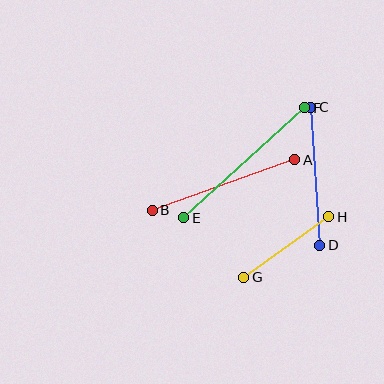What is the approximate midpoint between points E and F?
The midpoint is at approximately (244, 163) pixels.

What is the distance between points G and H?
The distance is approximately 104 pixels.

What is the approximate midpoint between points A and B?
The midpoint is at approximately (224, 185) pixels.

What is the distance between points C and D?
The distance is approximately 138 pixels.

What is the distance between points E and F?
The distance is approximately 164 pixels.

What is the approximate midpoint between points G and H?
The midpoint is at approximately (286, 247) pixels.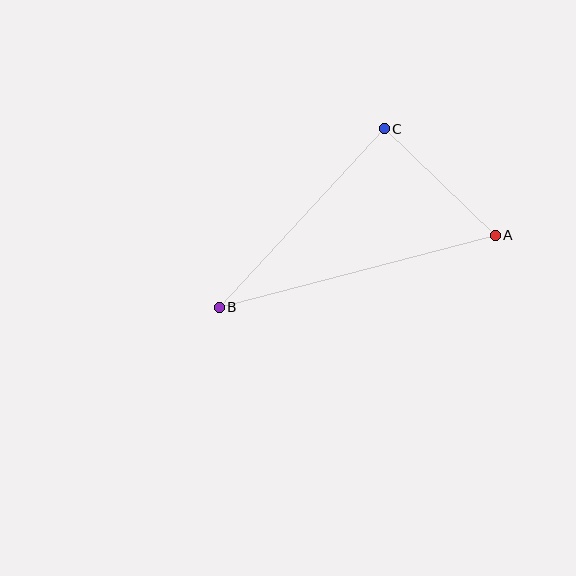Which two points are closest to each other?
Points A and C are closest to each other.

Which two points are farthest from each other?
Points A and B are farthest from each other.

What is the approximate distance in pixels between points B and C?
The distance between B and C is approximately 243 pixels.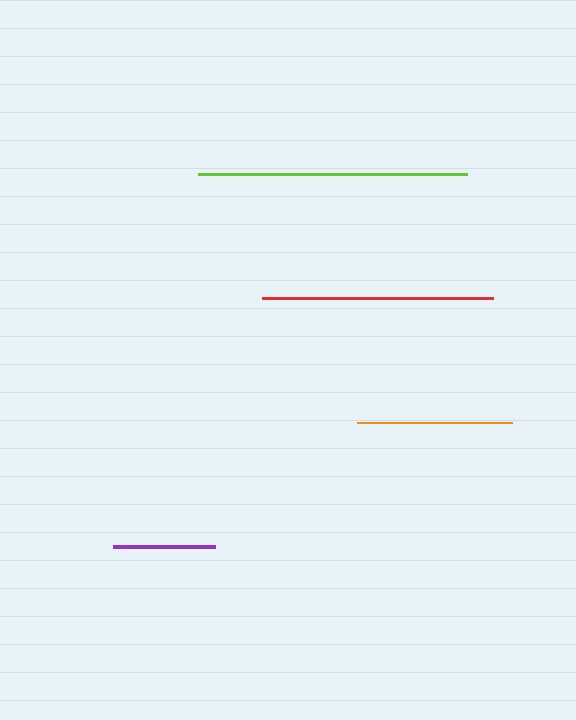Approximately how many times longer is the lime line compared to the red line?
The lime line is approximately 1.2 times the length of the red line.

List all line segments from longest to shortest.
From longest to shortest: lime, red, orange, purple.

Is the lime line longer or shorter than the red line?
The lime line is longer than the red line.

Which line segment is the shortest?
The purple line is the shortest at approximately 102 pixels.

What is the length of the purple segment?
The purple segment is approximately 102 pixels long.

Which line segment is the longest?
The lime line is the longest at approximately 269 pixels.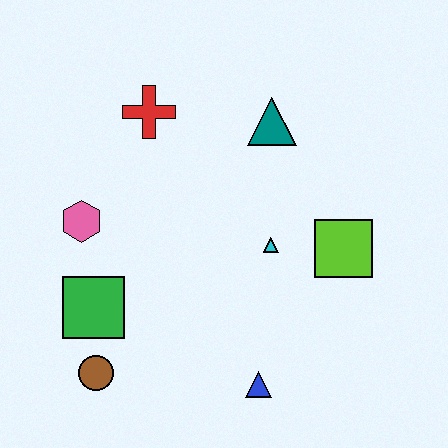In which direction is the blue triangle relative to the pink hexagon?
The blue triangle is to the right of the pink hexagon.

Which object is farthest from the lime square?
The brown circle is farthest from the lime square.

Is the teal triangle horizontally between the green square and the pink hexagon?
No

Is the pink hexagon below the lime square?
No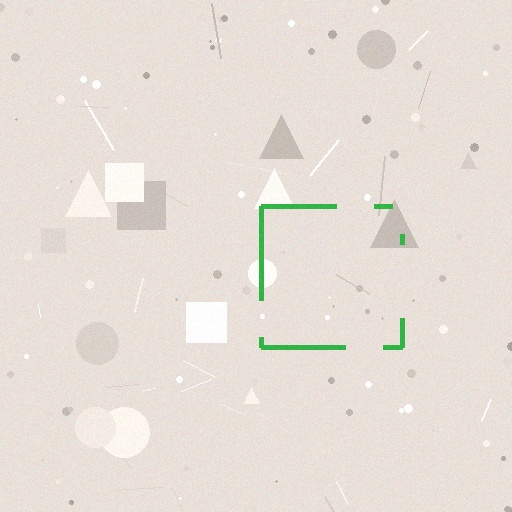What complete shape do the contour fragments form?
The contour fragments form a square.